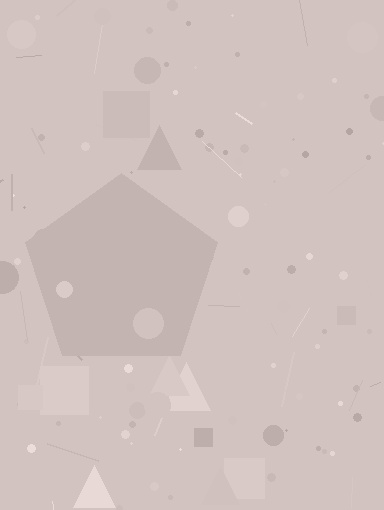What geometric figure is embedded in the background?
A pentagon is embedded in the background.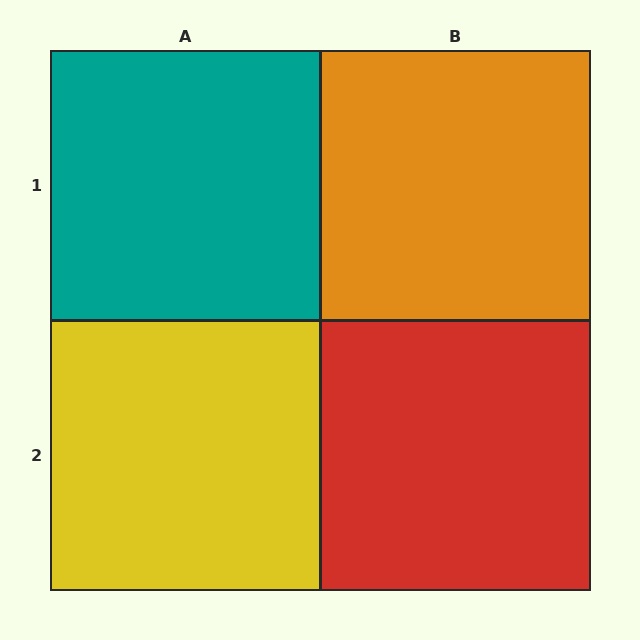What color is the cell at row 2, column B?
Red.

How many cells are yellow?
1 cell is yellow.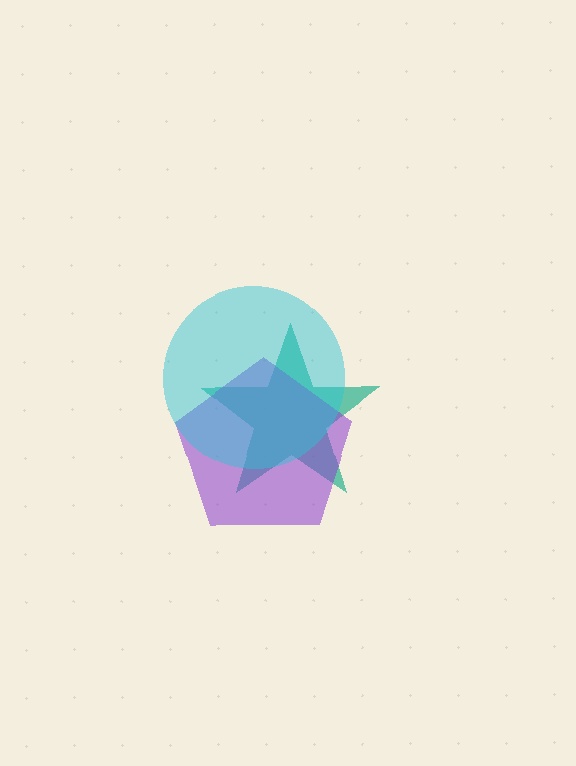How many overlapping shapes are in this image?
There are 3 overlapping shapes in the image.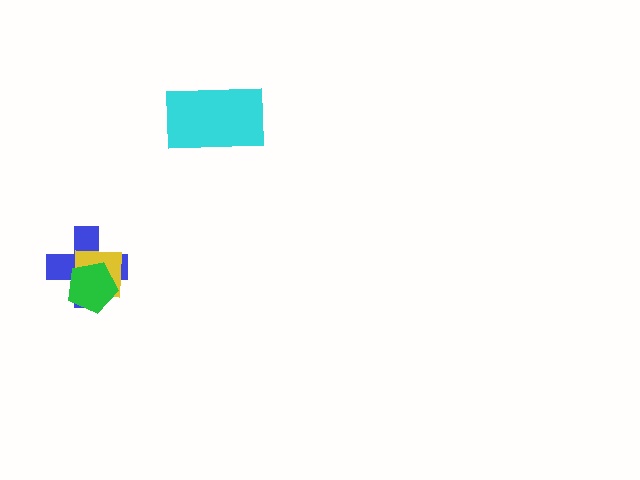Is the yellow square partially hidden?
Yes, it is partially covered by another shape.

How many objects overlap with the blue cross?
2 objects overlap with the blue cross.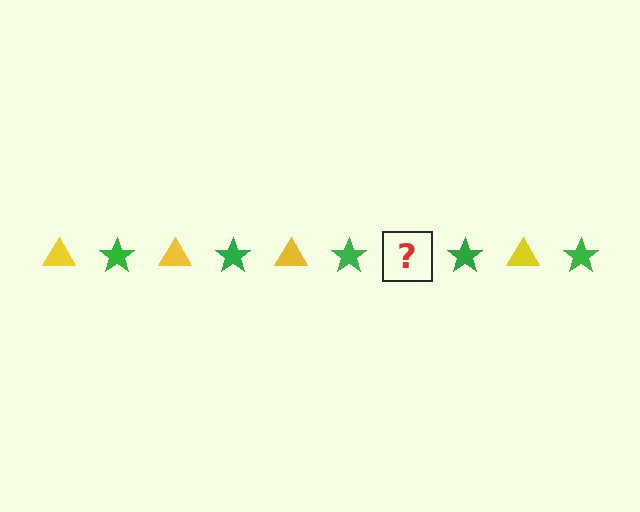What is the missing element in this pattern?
The missing element is a yellow triangle.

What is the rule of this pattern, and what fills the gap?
The rule is that the pattern alternates between yellow triangle and green star. The gap should be filled with a yellow triangle.